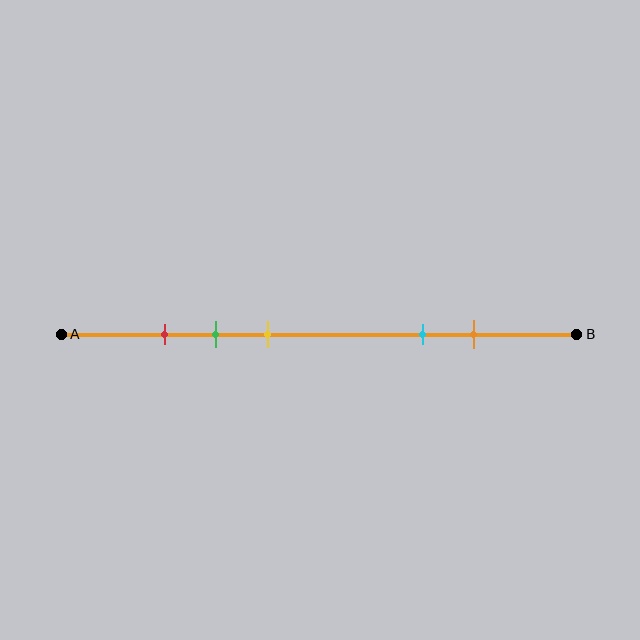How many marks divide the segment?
There are 5 marks dividing the segment.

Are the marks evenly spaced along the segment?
No, the marks are not evenly spaced.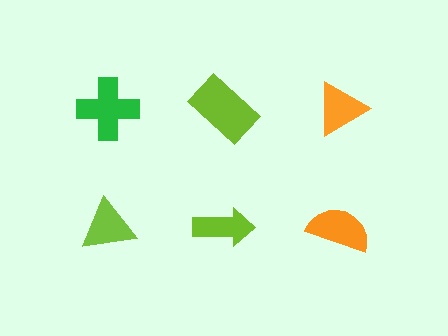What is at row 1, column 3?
An orange triangle.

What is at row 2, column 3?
An orange semicircle.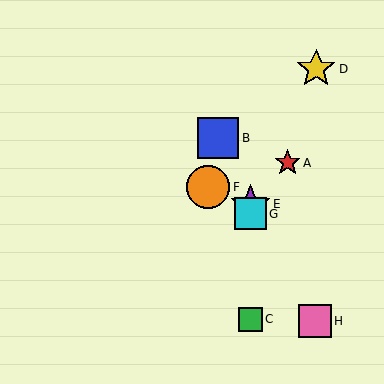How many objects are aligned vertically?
3 objects (C, E, G) are aligned vertically.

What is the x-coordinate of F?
Object F is at x≈208.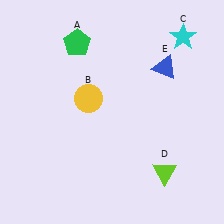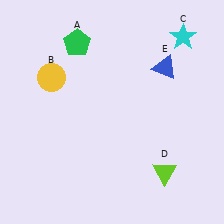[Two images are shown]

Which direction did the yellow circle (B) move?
The yellow circle (B) moved left.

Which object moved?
The yellow circle (B) moved left.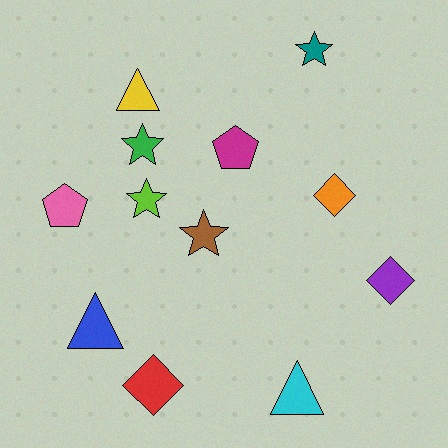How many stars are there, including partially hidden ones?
There are 4 stars.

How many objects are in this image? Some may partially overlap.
There are 12 objects.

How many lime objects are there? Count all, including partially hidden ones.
There is 1 lime object.